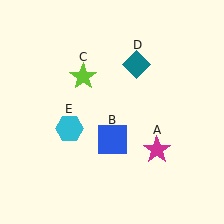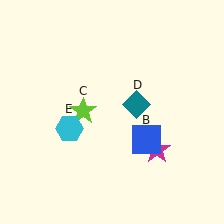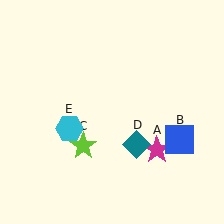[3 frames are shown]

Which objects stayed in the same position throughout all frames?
Magenta star (object A) and cyan hexagon (object E) remained stationary.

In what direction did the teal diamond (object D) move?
The teal diamond (object D) moved down.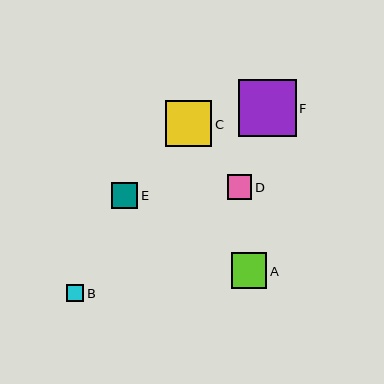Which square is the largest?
Square F is the largest with a size of approximately 58 pixels.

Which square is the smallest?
Square B is the smallest with a size of approximately 17 pixels.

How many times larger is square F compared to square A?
Square F is approximately 1.6 times the size of square A.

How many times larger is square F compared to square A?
Square F is approximately 1.6 times the size of square A.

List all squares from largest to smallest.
From largest to smallest: F, C, A, E, D, B.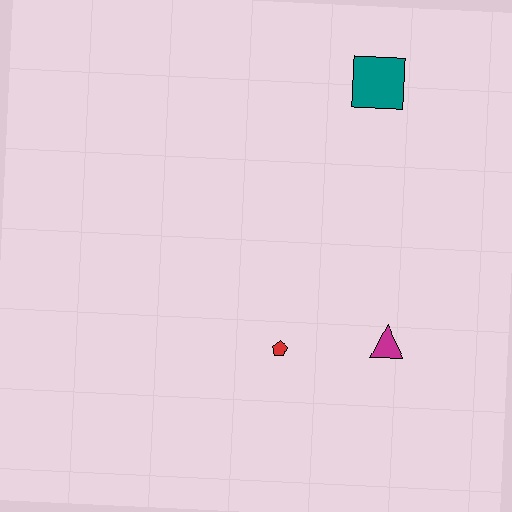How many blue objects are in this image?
There are no blue objects.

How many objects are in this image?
There are 3 objects.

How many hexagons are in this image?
There are no hexagons.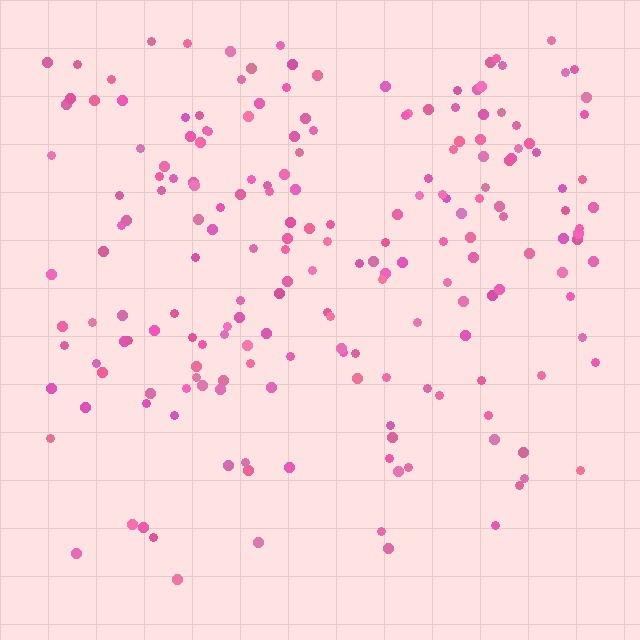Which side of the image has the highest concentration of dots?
The top.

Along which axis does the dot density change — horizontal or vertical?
Vertical.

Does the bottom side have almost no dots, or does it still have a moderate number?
Still a moderate number, just noticeably fewer than the top.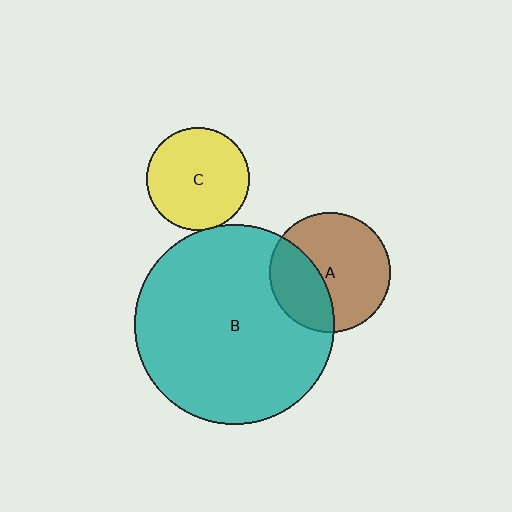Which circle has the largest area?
Circle B (teal).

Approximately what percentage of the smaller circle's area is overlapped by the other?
Approximately 35%.